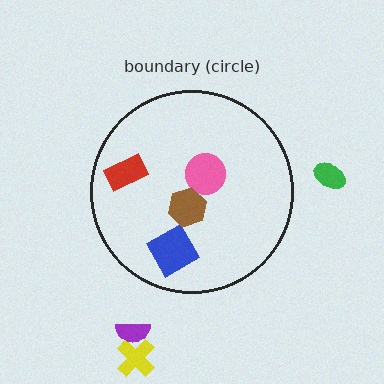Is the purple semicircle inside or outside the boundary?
Outside.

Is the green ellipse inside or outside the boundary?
Outside.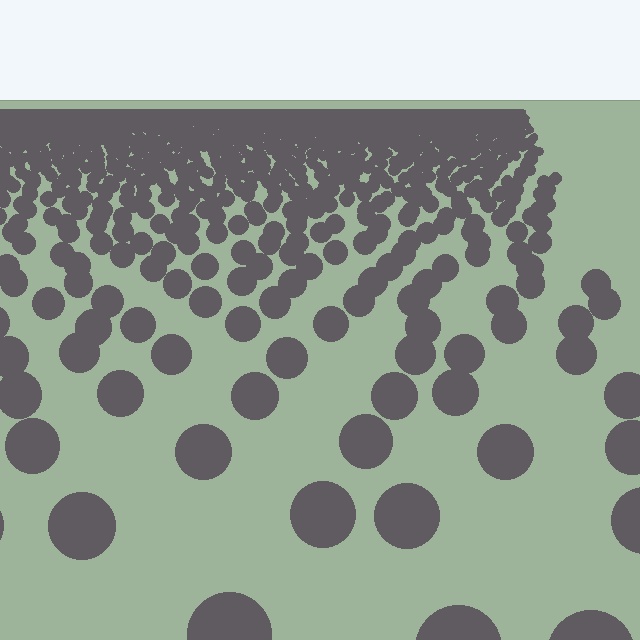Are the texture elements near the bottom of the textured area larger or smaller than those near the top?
Larger. Near the bottom, elements are closer to the viewer and appear at a bigger on-screen size.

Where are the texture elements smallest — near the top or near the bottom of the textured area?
Near the top.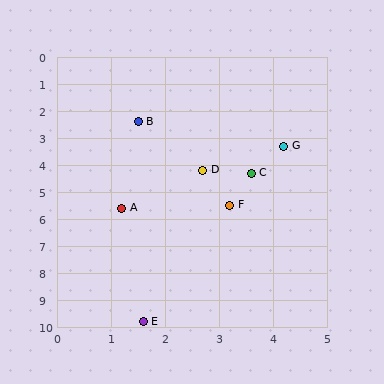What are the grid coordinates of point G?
Point G is at approximately (4.2, 3.3).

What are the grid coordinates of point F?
Point F is at approximately (3.2, 5.5).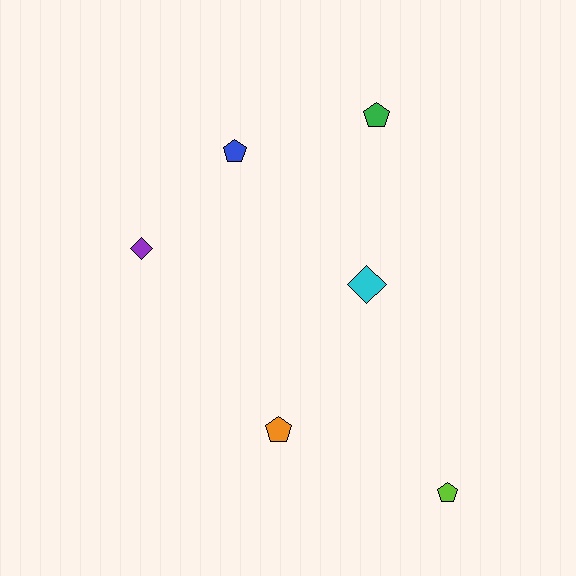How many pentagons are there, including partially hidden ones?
There are 4 pentagons.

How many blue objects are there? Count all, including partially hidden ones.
There is 1 blue object.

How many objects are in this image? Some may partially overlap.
There are 6 objects.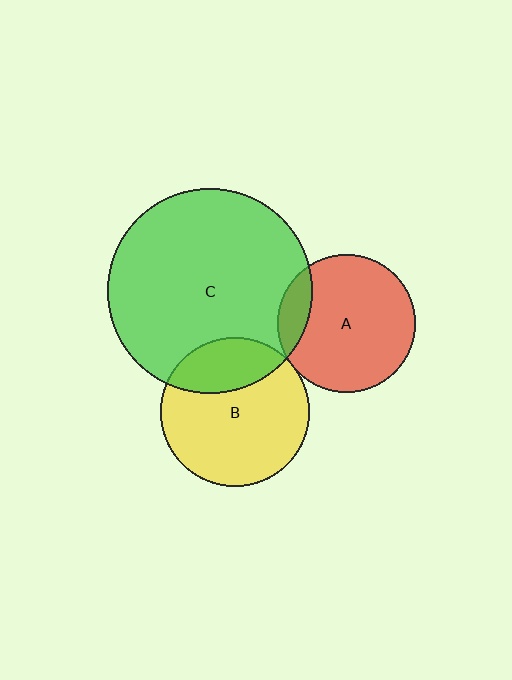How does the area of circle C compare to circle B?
Approximately 1.9 times.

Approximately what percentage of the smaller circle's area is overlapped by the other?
Approximately 15%.